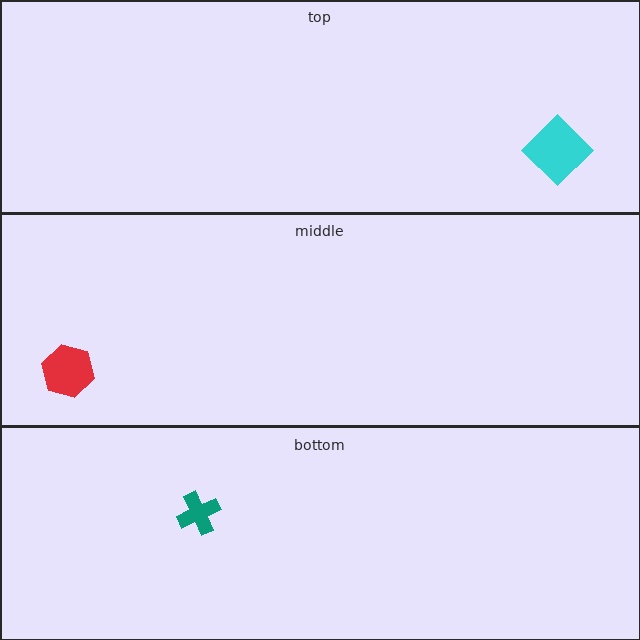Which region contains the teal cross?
The bottom region.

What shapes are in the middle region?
The red hexagon.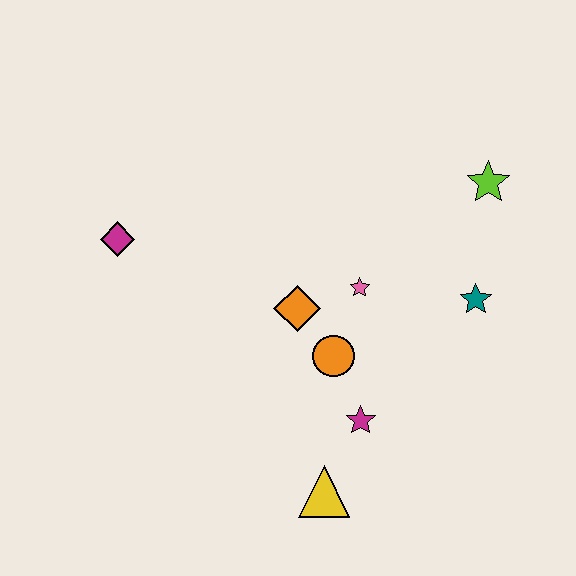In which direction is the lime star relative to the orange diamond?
The lime star is to the right of the orange diamond.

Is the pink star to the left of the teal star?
Yes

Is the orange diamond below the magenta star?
No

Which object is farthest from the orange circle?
The magenta diamond is farthest from the orange circle.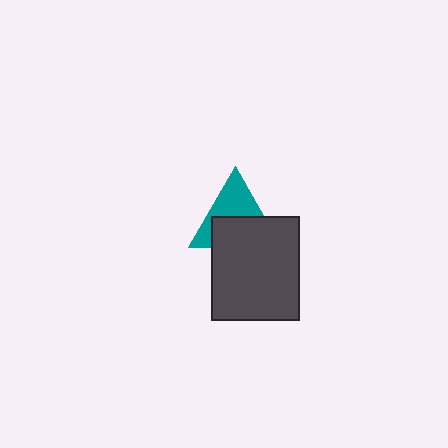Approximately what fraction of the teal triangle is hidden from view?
Roughly 51% of the teal triangle is hidden behind the dark gray rectangle.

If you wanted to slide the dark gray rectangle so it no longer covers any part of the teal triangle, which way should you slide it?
Slide it down — that is the most direct way to separate the two shapes.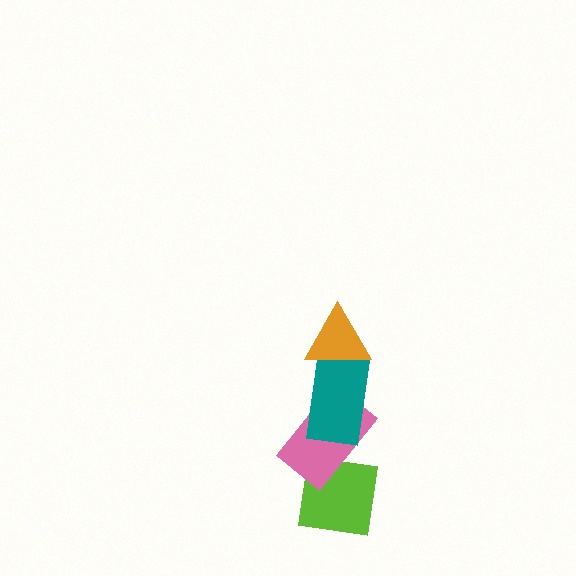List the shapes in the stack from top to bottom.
From top to bottom: the orange triangle, the teal rectangle, the pink rectangle, the lime square.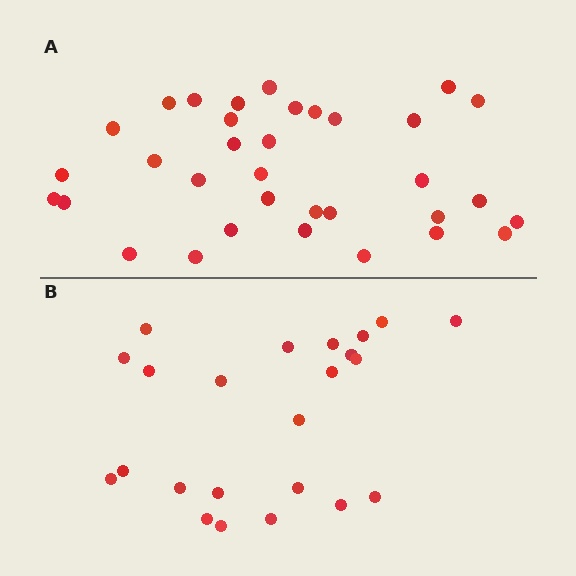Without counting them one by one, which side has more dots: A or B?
Region A (the top region) has more dots.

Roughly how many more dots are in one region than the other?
Region A has roughly 12 or so more dots than region B.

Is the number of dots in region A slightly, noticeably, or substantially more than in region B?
Region A has substantially more. The ratio is roughly 1.5 to 1.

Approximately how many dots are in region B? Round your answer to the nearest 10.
About 20 dots. (The exact count is 23, which rounds to 20.)